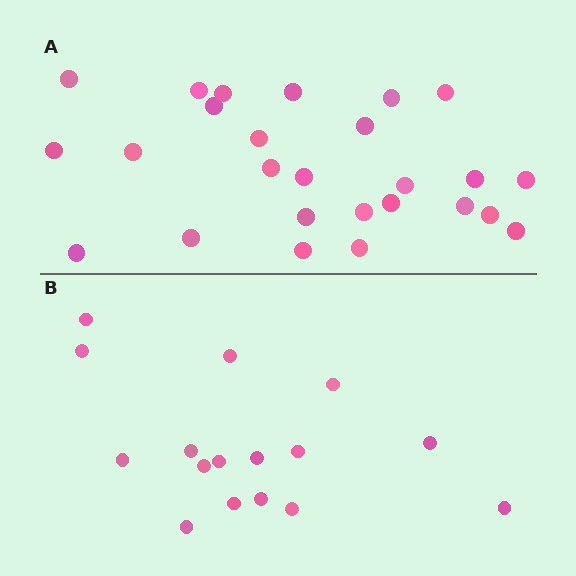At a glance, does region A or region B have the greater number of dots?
Region A (the top region) has more dots.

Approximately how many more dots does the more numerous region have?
Region A has roughly 10 or so more dots than region B.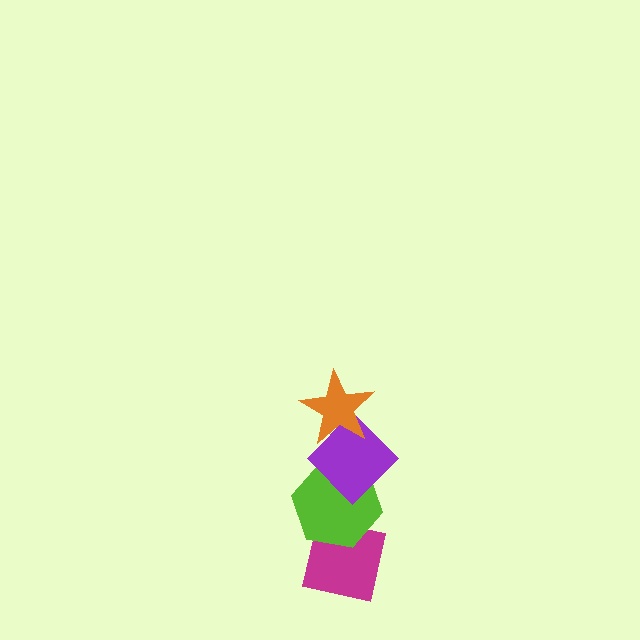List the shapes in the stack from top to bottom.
From top to bottom: the orange star, the purple diamond, the lime hexagon, the magenta square.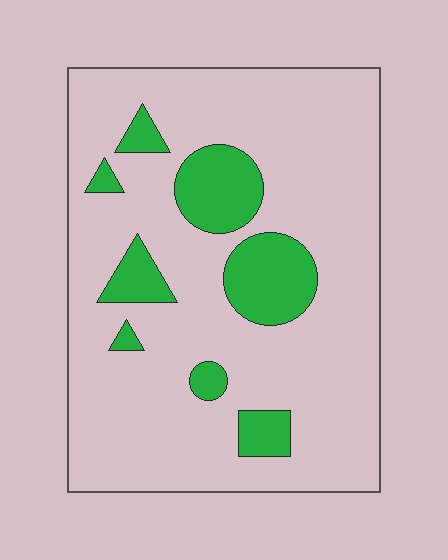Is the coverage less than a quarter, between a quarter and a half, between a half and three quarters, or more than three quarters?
Less than a quarter.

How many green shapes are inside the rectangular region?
8.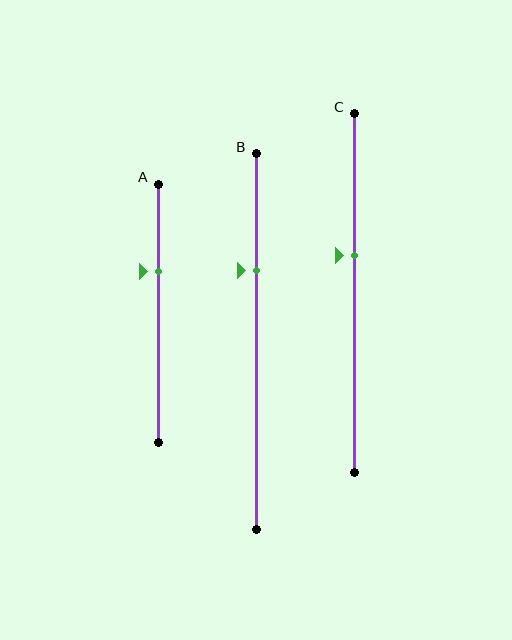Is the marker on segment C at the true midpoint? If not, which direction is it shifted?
No, the marker on segment C is shifted upward by about 10% of the segment length.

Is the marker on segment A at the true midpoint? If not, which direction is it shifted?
No, the marker on segment A is shifted upward by about 16% of the segment length.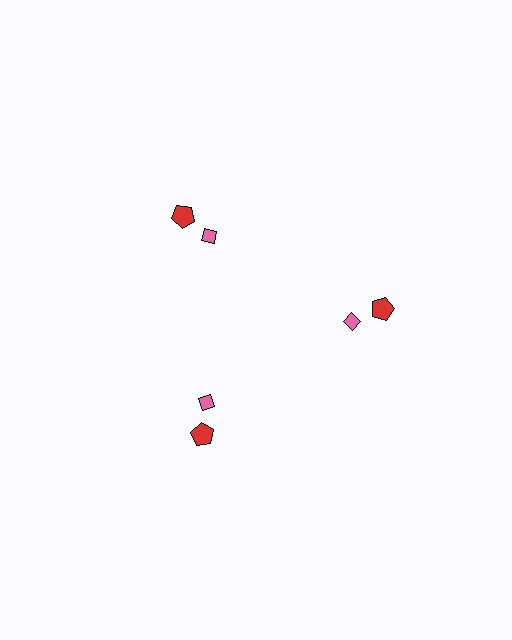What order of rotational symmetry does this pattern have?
This pattern has 3-fold rotational symmetry.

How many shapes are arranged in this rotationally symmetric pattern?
There are 6 shapes, arranged in 3 groups of 2.